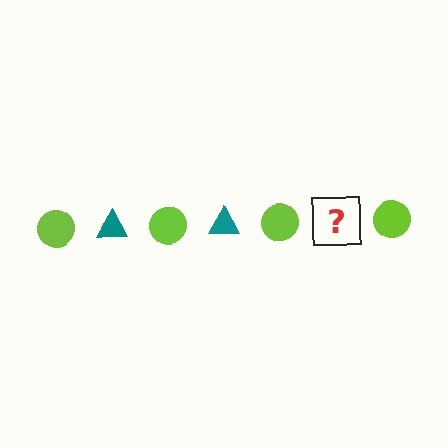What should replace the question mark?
The question mark should be replaced with a teal triangle.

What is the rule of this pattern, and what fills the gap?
The rule is that the pattern alternates between lime circle and teal triangle. The gap should be filled with a teal triangle.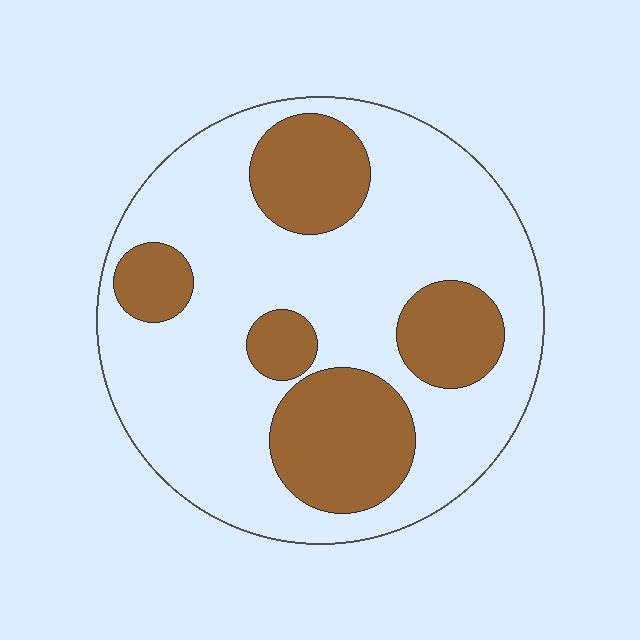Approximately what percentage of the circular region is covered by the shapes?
Approximately 30%.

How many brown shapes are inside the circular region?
5.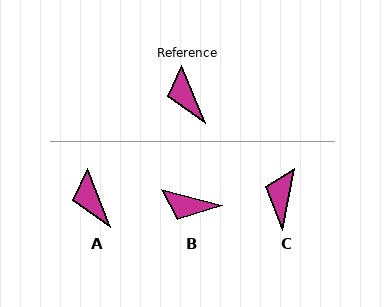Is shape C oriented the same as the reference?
No, it is off by about 34 degrees.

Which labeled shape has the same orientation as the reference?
A.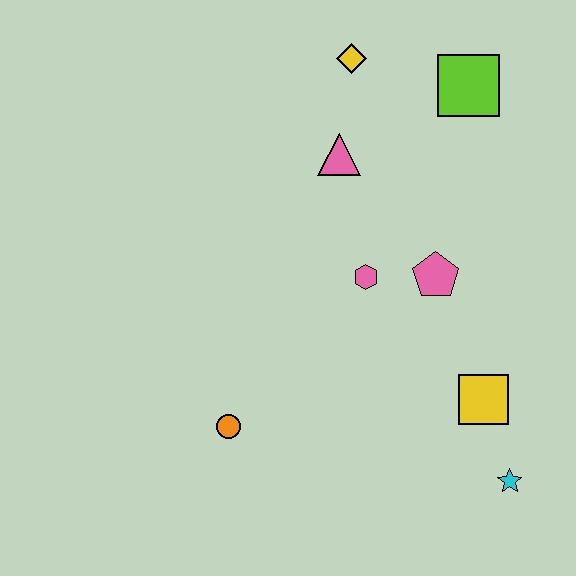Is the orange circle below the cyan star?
No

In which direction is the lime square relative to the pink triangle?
The lime square is to the right of the pink triangle.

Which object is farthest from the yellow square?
The yellow diamond is farthest from the yellow square.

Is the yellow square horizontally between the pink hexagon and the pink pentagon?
No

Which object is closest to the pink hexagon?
The pink pentagon is closest to the pink hexagon.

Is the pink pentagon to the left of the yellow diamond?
No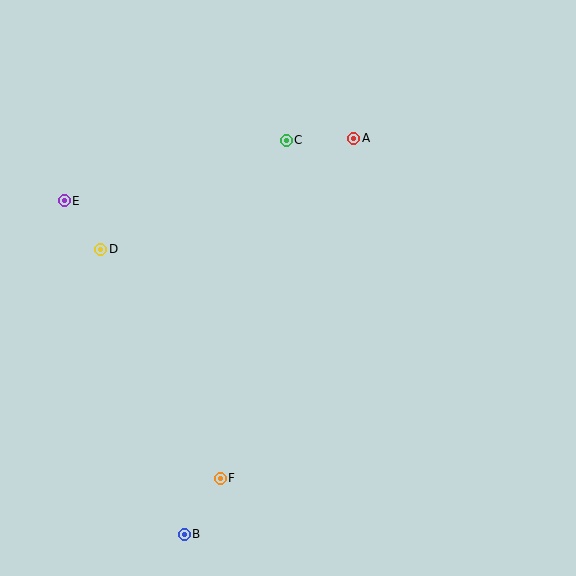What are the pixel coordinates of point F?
Point F is at (220, 478).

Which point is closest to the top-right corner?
Point A is closest to the top-right corner.